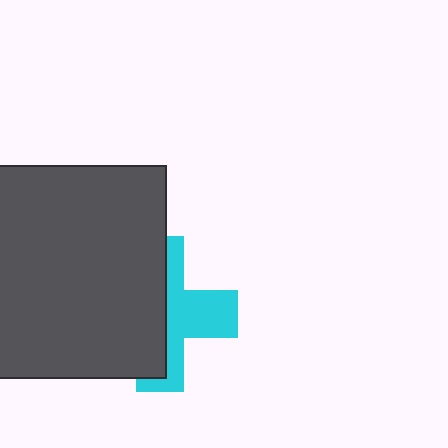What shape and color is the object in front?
The object in front is a dark gray square.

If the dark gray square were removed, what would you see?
You would see the complete cyan cross.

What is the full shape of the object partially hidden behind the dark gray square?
The partially hidden object is a cyan cross.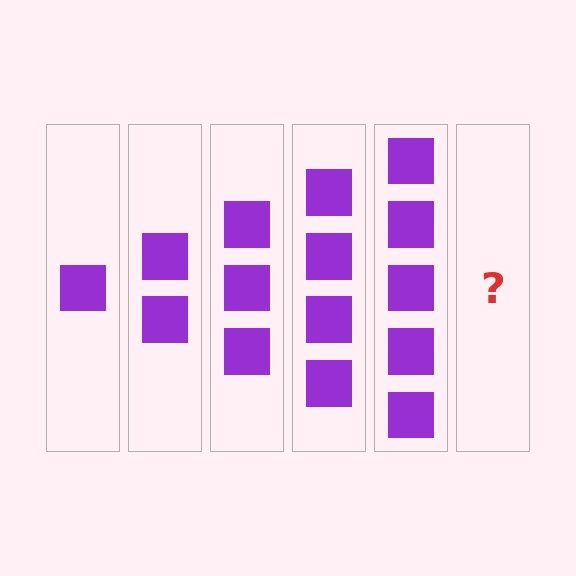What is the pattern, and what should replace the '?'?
The pattern is that each step adds one more square. The '?' should be 6 squares.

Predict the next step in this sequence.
The next step is 6 squares.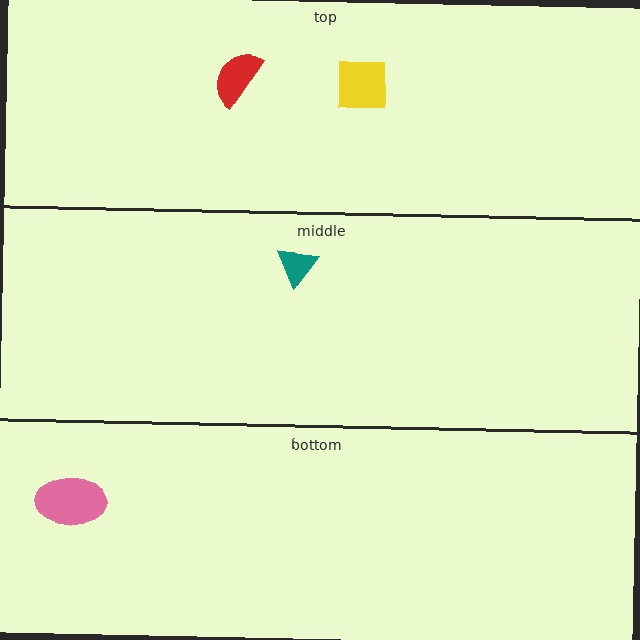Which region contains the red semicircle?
The top region.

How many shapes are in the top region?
2.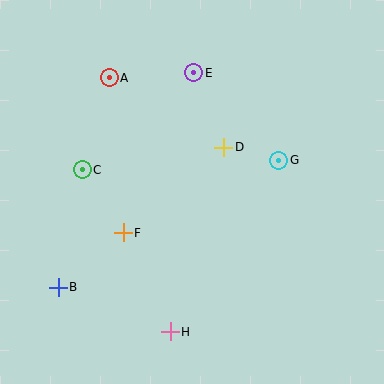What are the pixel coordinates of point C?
Point C is at (82, 170).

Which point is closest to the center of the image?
Point D at (224, 147) is closest to the center.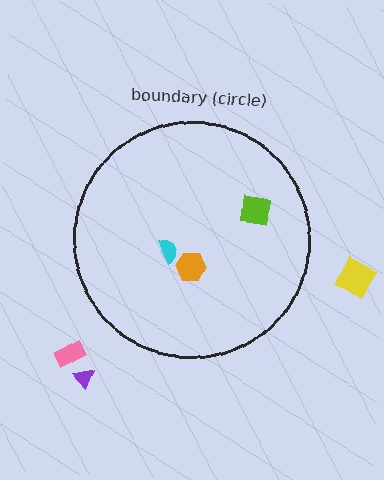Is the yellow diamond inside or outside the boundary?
Outside.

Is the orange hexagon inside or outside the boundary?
Inside.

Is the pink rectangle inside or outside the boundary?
Outside.